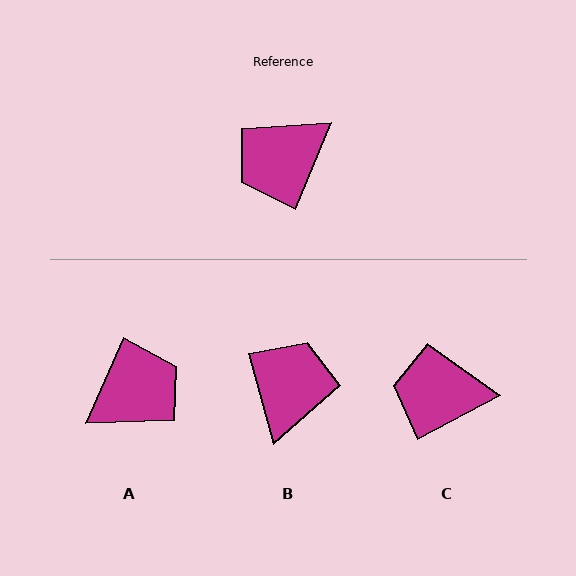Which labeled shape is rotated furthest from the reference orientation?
A, about 178 degrees away.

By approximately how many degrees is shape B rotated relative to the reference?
Approximately 143 degrees clockwise.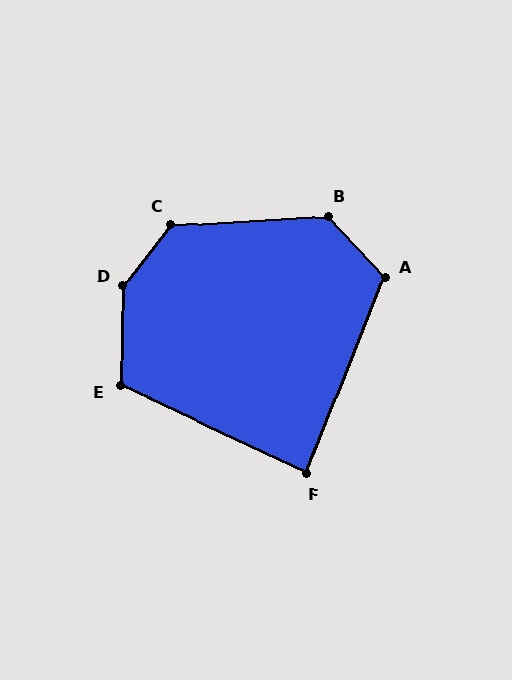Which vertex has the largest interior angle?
D, at approximately 144 degrees.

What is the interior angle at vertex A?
Approximately 115 degrees (obtuse).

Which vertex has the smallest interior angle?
F, at approximately 86 degrees.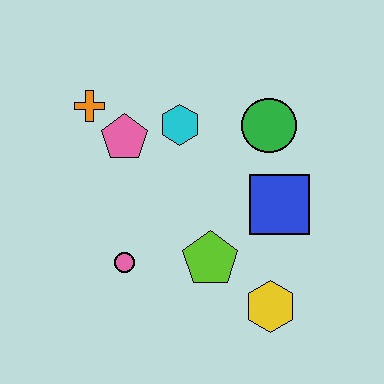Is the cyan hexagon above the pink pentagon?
Yes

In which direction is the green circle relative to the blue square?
The green circle is above the blue square.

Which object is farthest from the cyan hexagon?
The yellow hexagon is farthest from the cyan hexagon.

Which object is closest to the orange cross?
The pink pentagon is closest to the orange cross.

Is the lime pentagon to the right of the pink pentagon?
Yes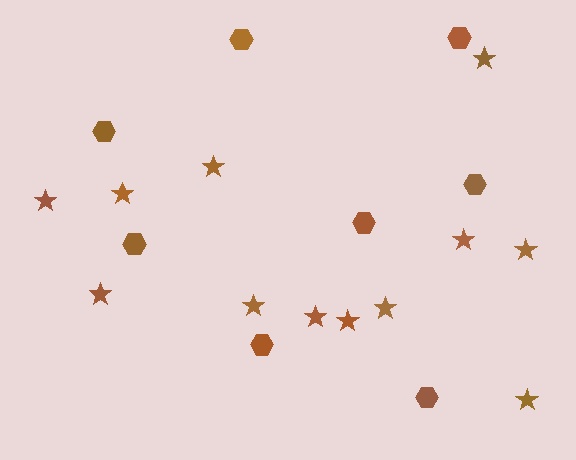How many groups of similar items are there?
There are 2 groups: one group of hexagons (8) and one group of stars (12).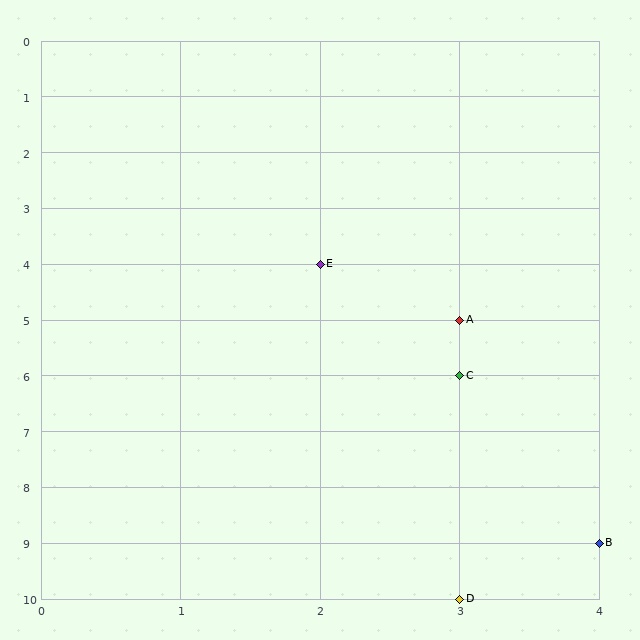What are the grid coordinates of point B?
Point B is at grid coordinates (4, 9).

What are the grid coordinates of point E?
Point E is at grid coordinates (2, 4).